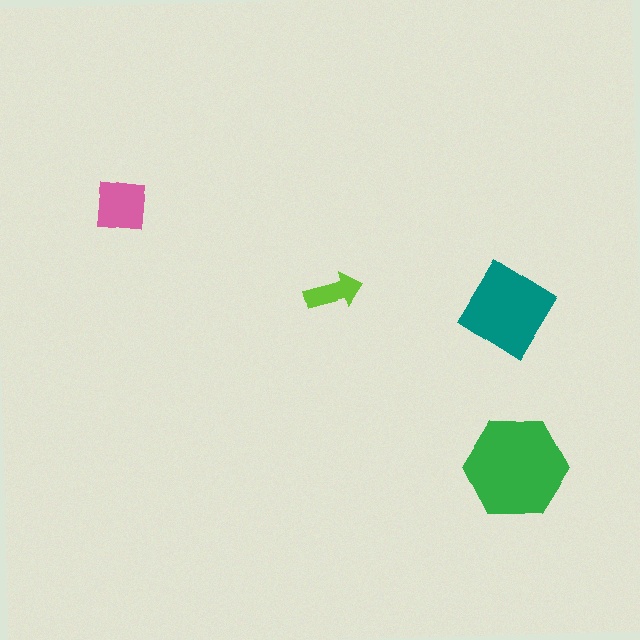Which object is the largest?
The green hexagon.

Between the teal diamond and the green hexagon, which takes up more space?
The green hexagon.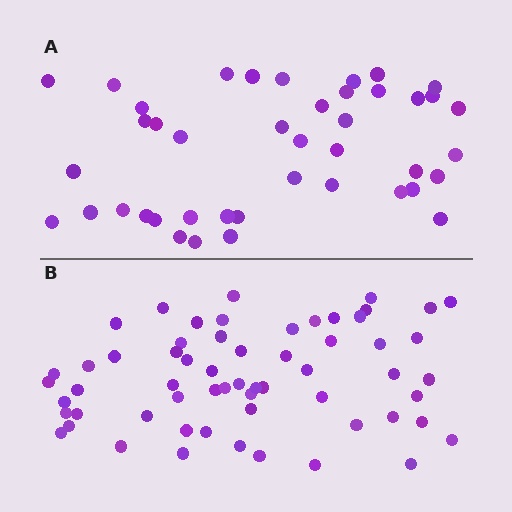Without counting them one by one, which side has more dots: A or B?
Region B (the bottom region) has more dots.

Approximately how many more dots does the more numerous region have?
Region B has approximately 20 more dots than region A.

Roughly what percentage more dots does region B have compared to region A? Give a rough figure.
About 45% more.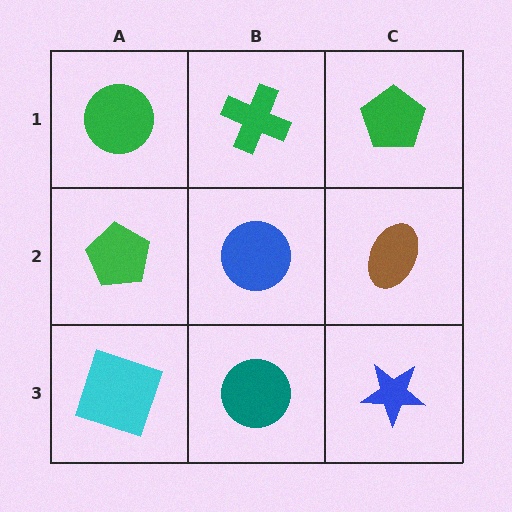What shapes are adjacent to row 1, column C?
A brown ellipse (row 2, column C), a green cross (row 1, column B).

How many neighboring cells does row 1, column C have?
2.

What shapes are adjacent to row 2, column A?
A green circle (row 1, column A), a cyan square (row 3, column A), a blue circle (row 2, column B).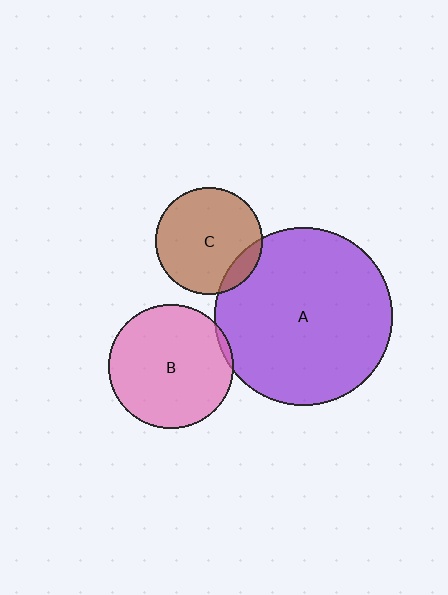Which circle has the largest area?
Circle A (purple).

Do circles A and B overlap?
Yes.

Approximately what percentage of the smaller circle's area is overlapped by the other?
Approximately 5%.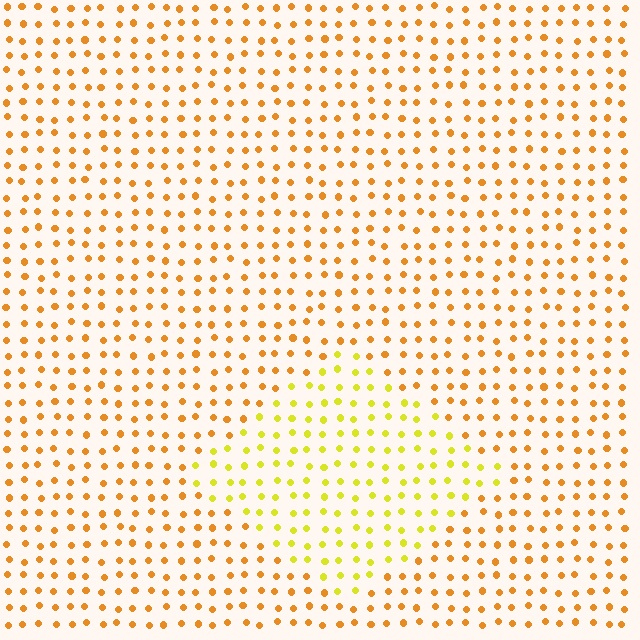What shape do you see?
I see a diamond.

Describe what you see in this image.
The image is filled with small orange elements in a uniform arrangement. A diamond-shaped region is visible where the elements are tinted to a slightly different hue, forming a subtle color boundary.